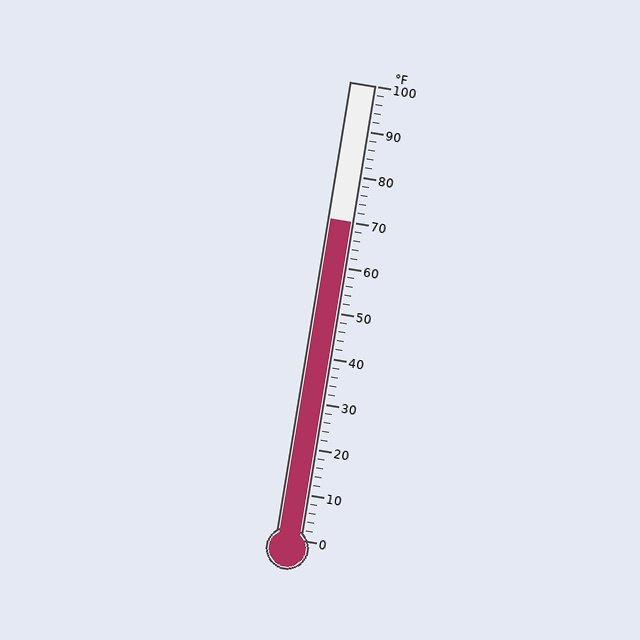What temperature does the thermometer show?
The thermometer shows approximately 70°F.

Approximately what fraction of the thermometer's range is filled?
The thermometer is filled to approximately 70% of its range.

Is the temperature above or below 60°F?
The temperature is above 60°F.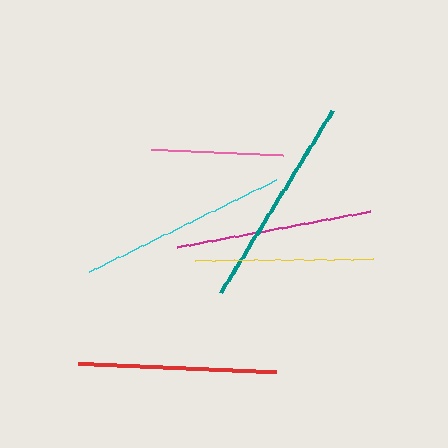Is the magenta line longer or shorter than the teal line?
The teal line is longer than the magenta line.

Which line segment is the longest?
The teal line is the longest at approximately 213 pixels.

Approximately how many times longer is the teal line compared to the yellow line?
The teal line is approximately 1.2 times the length of the yellow line.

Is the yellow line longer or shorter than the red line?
The red line is longer than the yellow line.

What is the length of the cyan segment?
The cyan segment is approximately 208 pixels long.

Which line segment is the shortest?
The pink line is the shortest at approximately 131 pixels.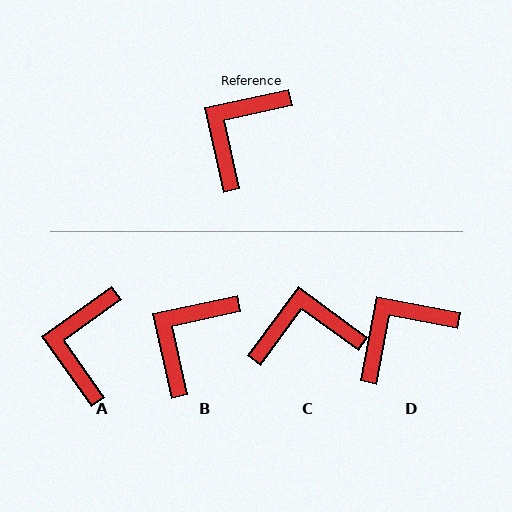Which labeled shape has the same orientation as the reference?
B.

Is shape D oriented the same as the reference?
No, it is off by about 23 degrees.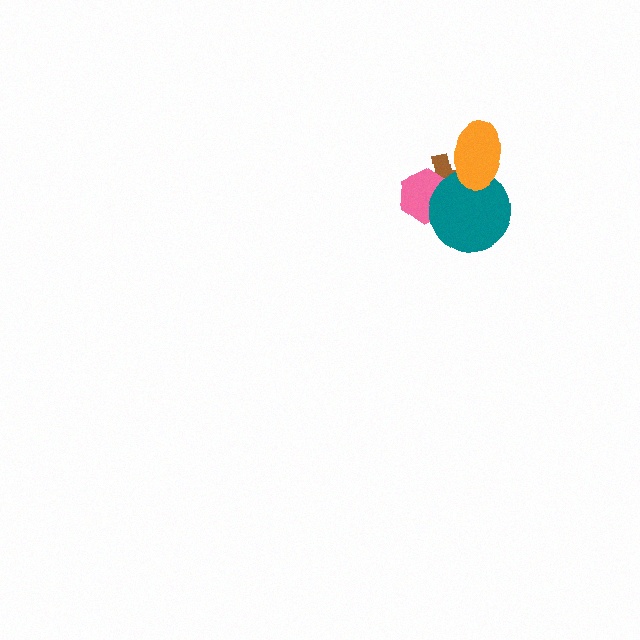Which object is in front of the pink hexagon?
The teal circle is in front of the pink hexagon.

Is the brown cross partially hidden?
Yes, it is partially covered by another shape.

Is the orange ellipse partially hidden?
No, no other shape covers it.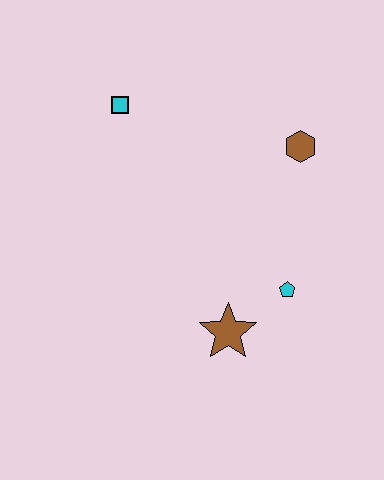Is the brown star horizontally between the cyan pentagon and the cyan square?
Yes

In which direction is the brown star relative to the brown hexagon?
The brown star is below the brown hexagon.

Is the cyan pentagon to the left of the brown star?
No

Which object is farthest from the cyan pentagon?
The cyan square is farthest from the cyan pentagon.